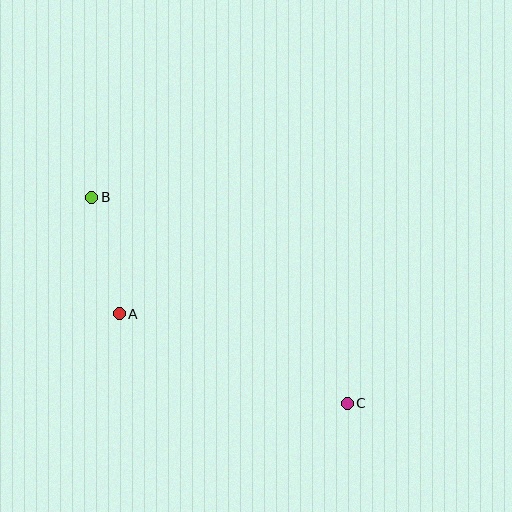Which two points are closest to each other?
Points A and B are closest to each other.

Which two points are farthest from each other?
Points B and C are farthest from each other.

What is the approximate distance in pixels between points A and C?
The distance between A and C is approximately 245 pixels.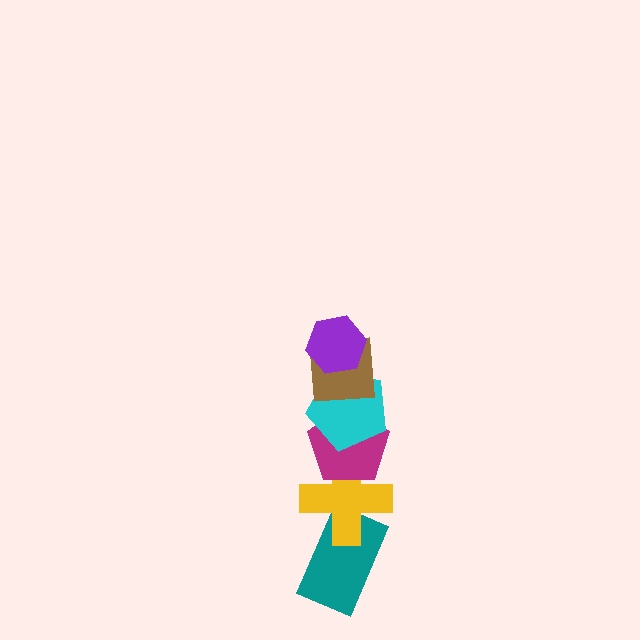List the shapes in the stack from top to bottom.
From top to bottom: the purple hexagon, the brown square, the cyan pentagon, the magenta pentagon, the yellow cross, the teal rectangle.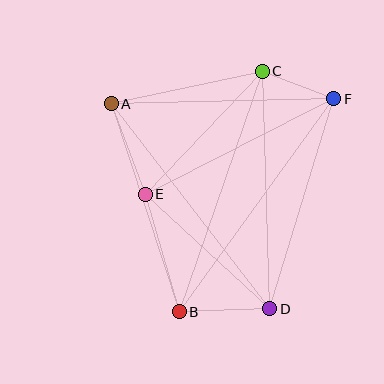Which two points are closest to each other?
Points C and F are closest to each other.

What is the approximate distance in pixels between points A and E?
The distance between A and E is approximately 97 pixels.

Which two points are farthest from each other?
Points B and F are farthest from each other.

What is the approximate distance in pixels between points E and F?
The distance between E and F is approximately 211 pixels.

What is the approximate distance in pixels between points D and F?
The distance between D and F is approximately 219 pixels.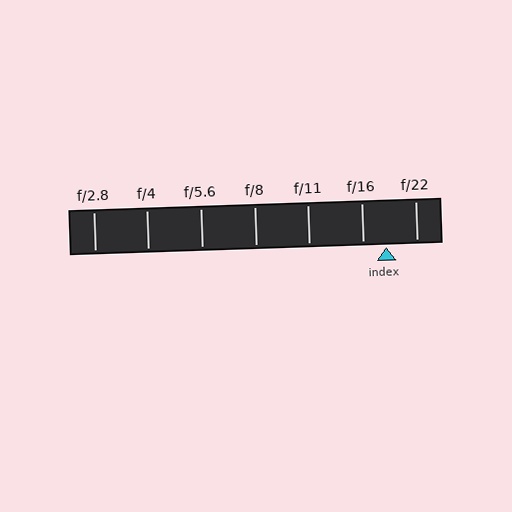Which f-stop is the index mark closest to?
The index mark is closest to f/16.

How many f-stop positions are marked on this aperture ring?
There are 7 f-stop positions marked.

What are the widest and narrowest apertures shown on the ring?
The widest aperture shown is f/2.8 and the narrowest is f/22.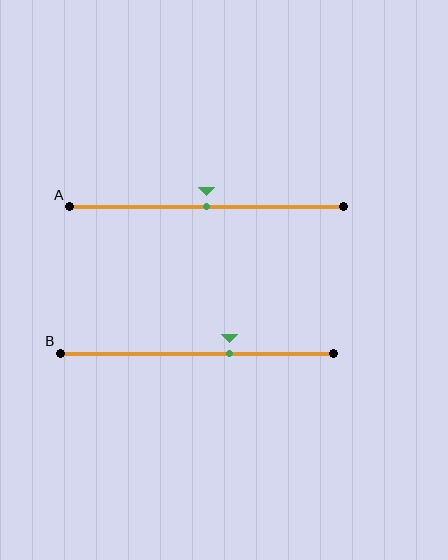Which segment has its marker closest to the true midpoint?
Segment A has its marker closest to the true midpoint.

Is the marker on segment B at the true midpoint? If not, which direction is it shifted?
No, the marker on segment B is shifted to the right by about 12% of the segment length.